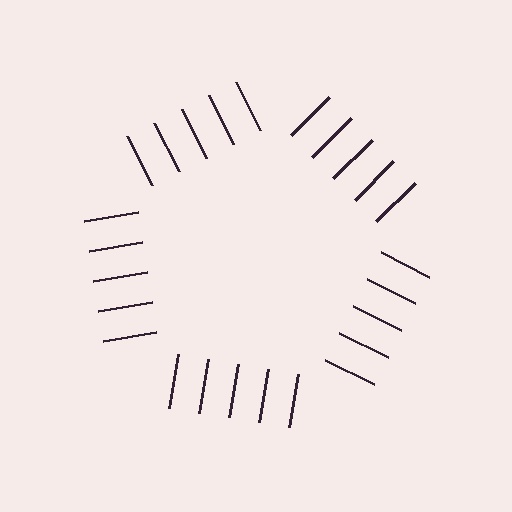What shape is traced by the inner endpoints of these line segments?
An illusory pentagon — the line segments terminate on its edges but no continuous stroke is drawn.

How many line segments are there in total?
25 — 5 along each of the 5 edges.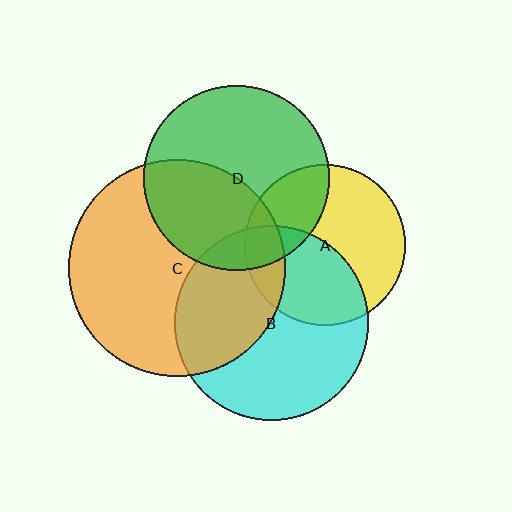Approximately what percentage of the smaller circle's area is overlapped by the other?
Approximately 40%.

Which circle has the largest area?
Circle C (orange).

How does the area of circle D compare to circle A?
Approximately 1.3 times.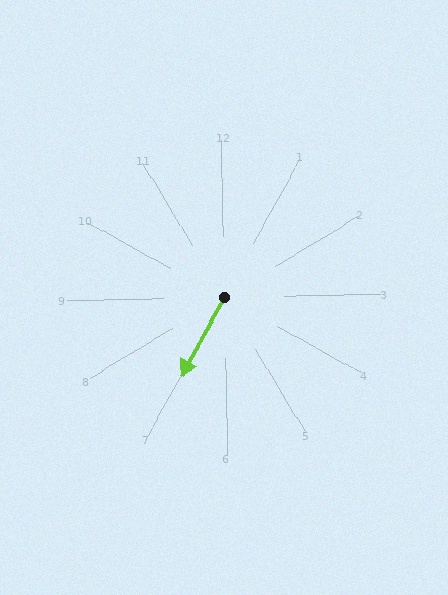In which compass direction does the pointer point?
Southwest.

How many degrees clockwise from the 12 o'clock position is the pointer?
Approximately 210 degrees.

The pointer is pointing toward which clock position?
Roughly 7 o'clock.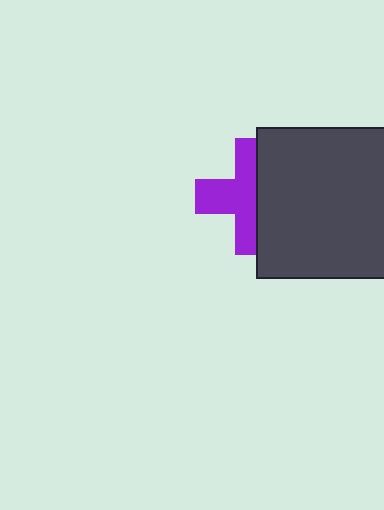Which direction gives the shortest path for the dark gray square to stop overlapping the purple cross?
Moving right gives the shortest separation.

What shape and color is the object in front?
The object in front is a dark gray square.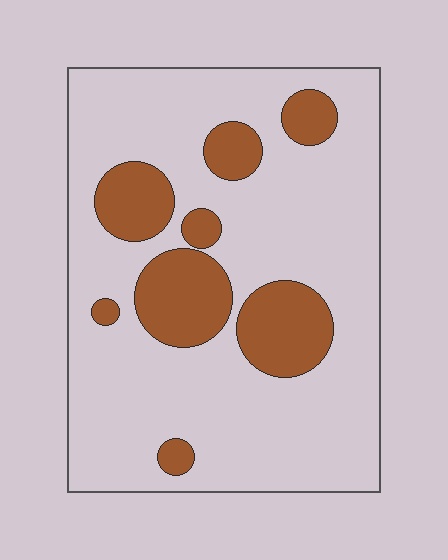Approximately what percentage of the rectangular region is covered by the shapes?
Approximately 20%.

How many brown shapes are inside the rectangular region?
8.